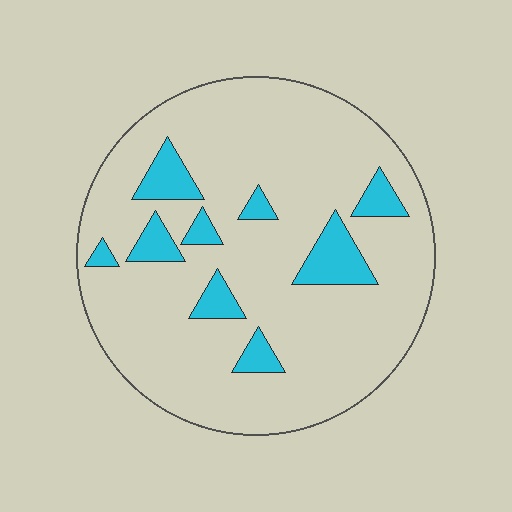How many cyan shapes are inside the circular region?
9.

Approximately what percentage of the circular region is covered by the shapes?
Approximately 15%.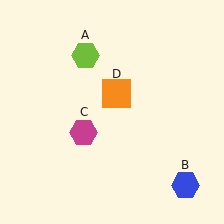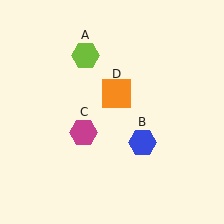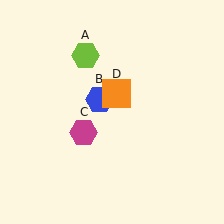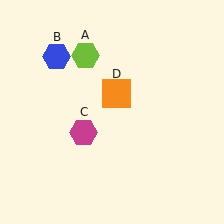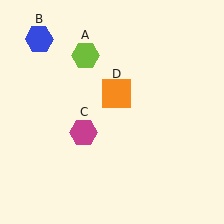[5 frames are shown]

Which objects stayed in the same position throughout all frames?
Lime hexagon (object A) and magenta hexagon (object C) and orange square (object D) remained stationary.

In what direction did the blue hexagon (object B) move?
The blue hexagon (object B) moved up and to the left.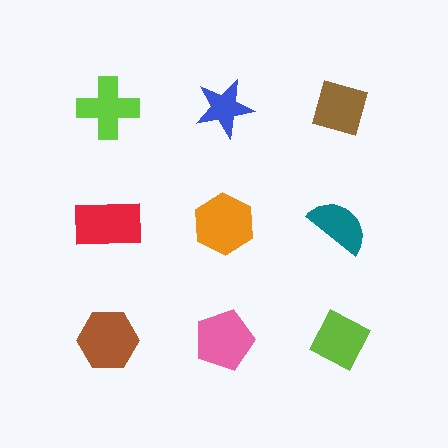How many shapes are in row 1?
3 shapes.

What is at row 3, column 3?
A lime diamond.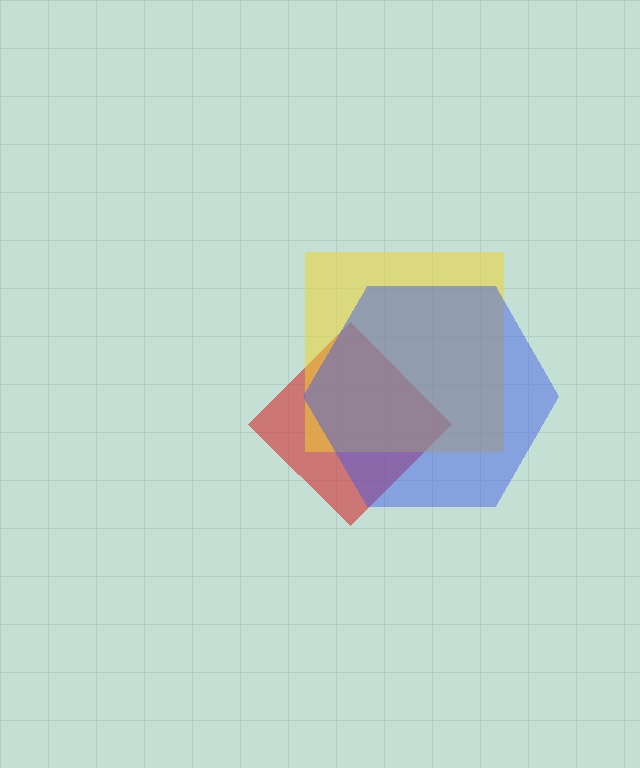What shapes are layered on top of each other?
The layered shapes are: a red diamond, a yellow square, a blue hexagon.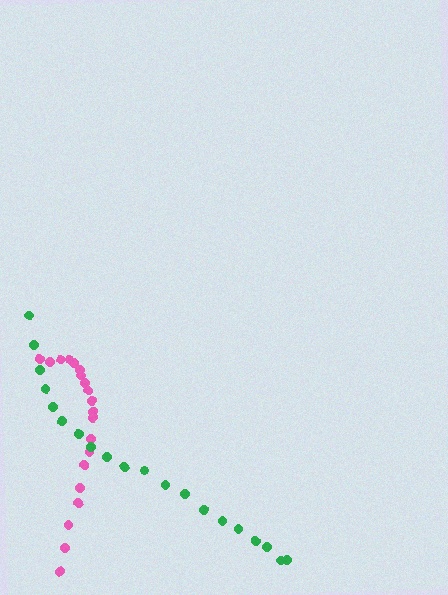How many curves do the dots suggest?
There are 2 distinct paths.